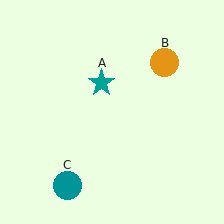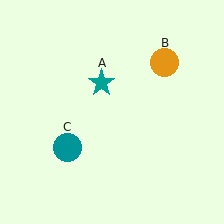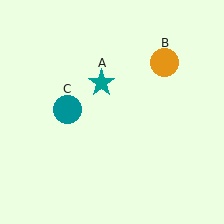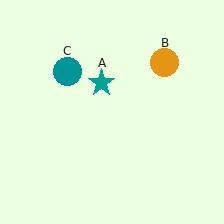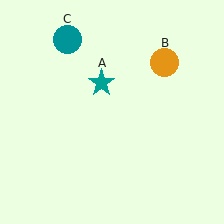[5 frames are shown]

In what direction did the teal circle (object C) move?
The teal circle (object C) moved up.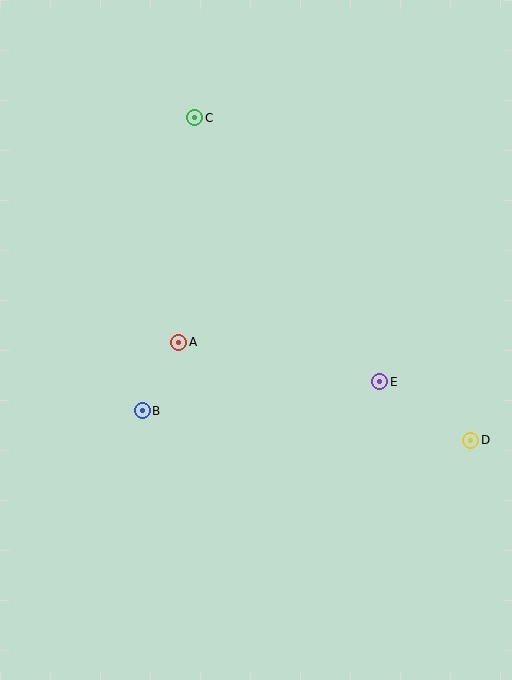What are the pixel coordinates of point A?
Point A is at (179, 342).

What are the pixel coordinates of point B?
Point B is at (142, 411).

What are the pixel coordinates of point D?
Point D is at (471, 440).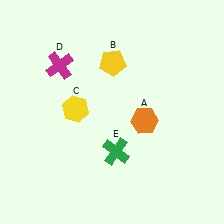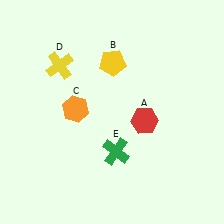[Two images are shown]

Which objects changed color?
A changed from orange to red. C changed from yellow to orange. D changed from magenta to yellow.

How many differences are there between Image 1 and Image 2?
There are 3 differences between the two images.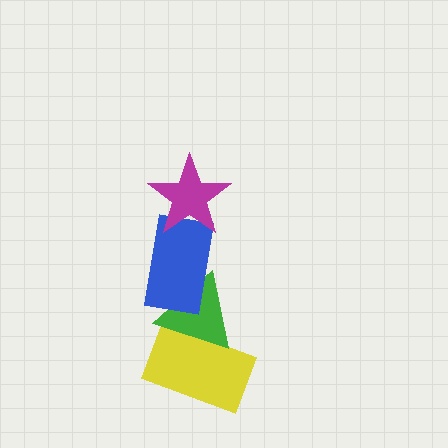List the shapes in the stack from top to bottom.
From top to bottom: the magenta star, the blue rectangle, the green triangle, the yellow rectangle.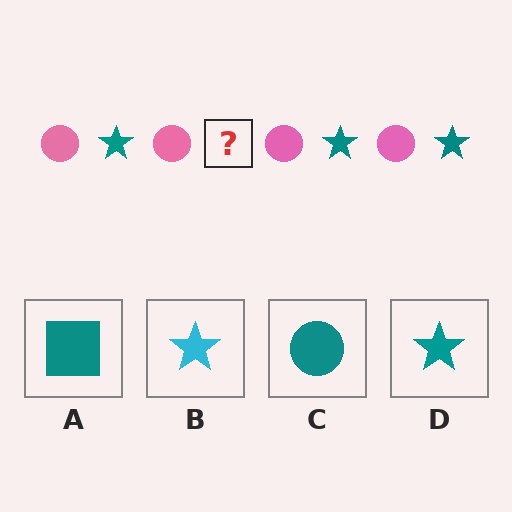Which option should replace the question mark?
Option D.